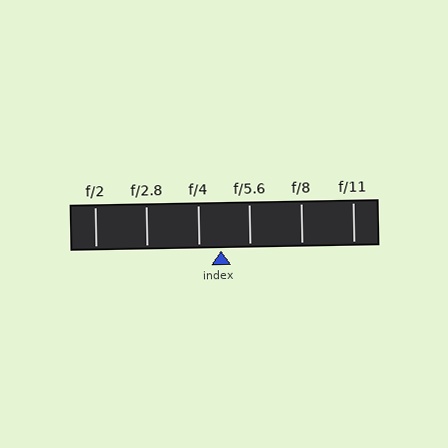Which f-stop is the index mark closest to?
The index mark is closest to f/4.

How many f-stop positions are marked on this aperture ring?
There are 6 f-stop positions marked.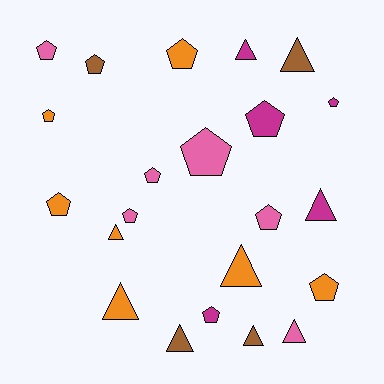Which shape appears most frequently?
Pentagon, with 13 objects.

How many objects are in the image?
There are 22 objects.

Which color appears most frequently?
Orange, with 7 objects.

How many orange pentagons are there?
There are 4 orange pentagons.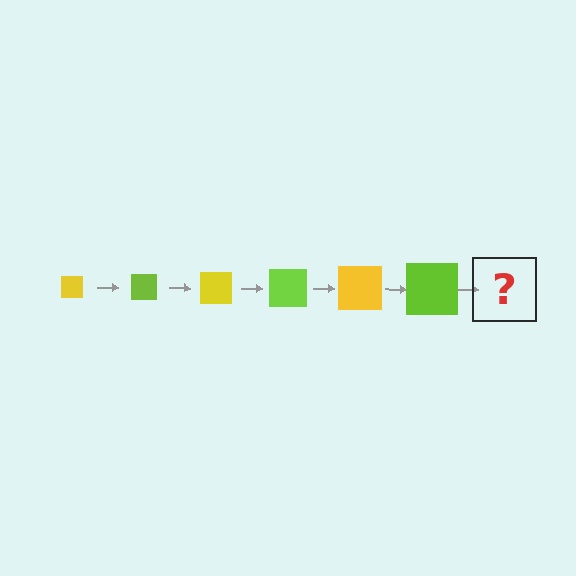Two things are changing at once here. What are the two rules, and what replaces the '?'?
The two rules are that the square grows larger each step and the color cycles through yellow and lime. The '?' should be a yellow square, larger than the previous one.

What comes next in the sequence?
The next element should be a yellow square, larger than the previous one.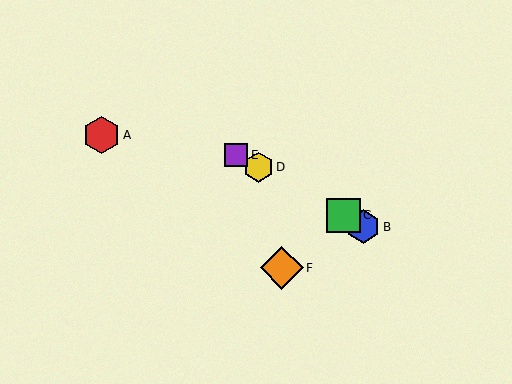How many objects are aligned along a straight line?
4 objects (B, C, D, E) are aligned along a straight line.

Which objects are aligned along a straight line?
Objects B, C, D, E are aligned along a straight line.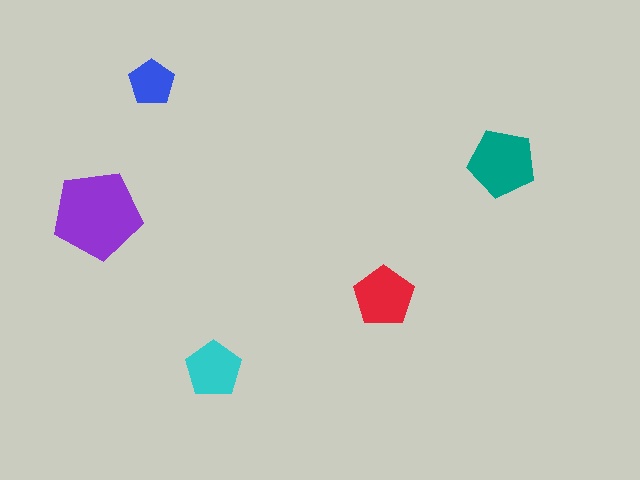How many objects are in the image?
There are 5 objects in the image.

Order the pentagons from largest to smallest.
the purple one, the teal one, the red one, the cyan one, the blue one.